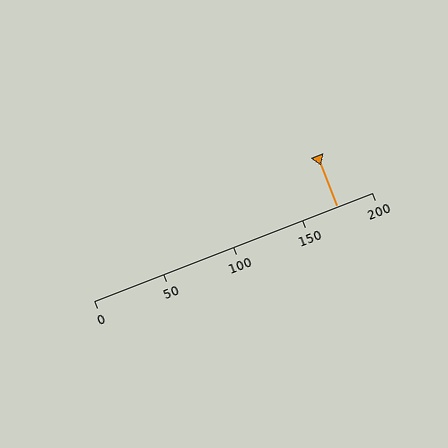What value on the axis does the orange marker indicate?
The marker indicates approximately 175.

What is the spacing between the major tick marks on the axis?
The major ticks are spaced 50 apart.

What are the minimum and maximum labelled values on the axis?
The axis runs from 0 to 200.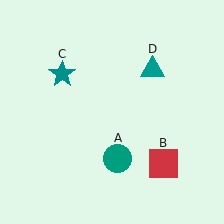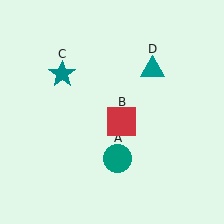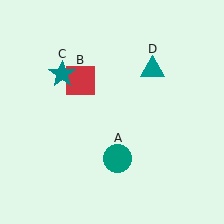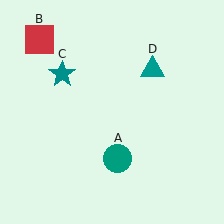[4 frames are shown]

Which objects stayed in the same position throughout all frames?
Teal circle (object A) and teal star (object C) and teal triangle (object D) remained stationary.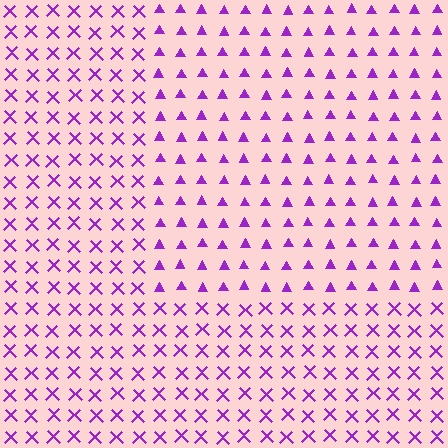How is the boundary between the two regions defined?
The boundary is defined by a change in element shape: triangles inside vs. X marks outside. All elements share the same color and spacing.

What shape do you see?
I see a rectangle.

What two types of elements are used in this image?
The image uses triangles inside the rectangle region and X marks outside it.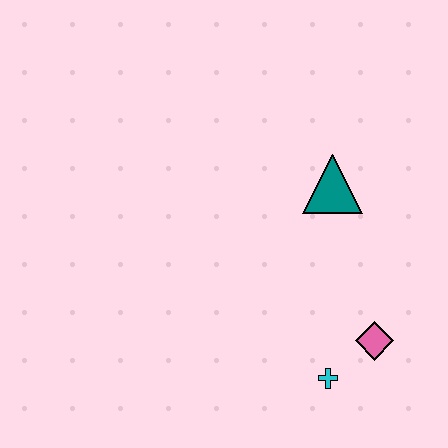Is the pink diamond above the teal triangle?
No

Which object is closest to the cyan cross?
The pink diamond is closest to the cyan cross.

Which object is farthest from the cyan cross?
The teal triangle is farthest from the cyan cross.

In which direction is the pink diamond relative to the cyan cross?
The pink diamond is to the right of the cyan cross.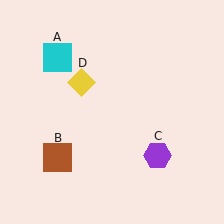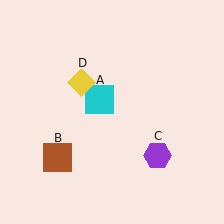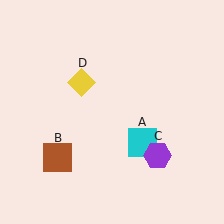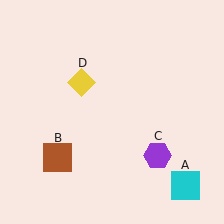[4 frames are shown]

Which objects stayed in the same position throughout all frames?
Brown square (object B) and purple hexagon (object C) and yellow diamond (object D) remained stationary.